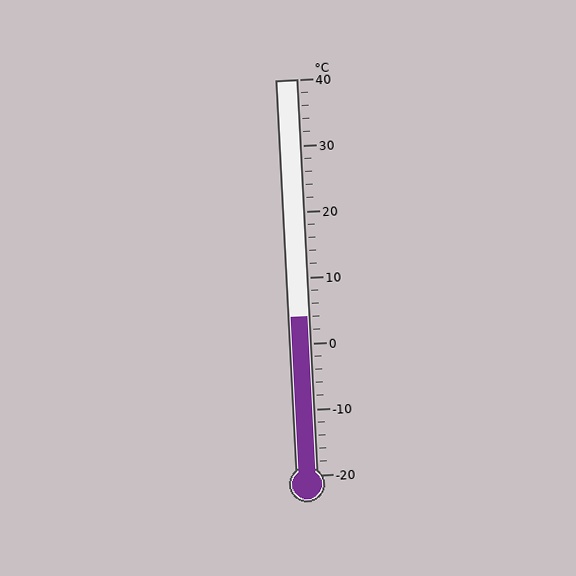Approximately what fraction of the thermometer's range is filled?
The thermometer is filled to approximately 40% of its range.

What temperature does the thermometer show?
The thermometer shows approximately 4°C.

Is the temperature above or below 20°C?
The temperature is below 20°C.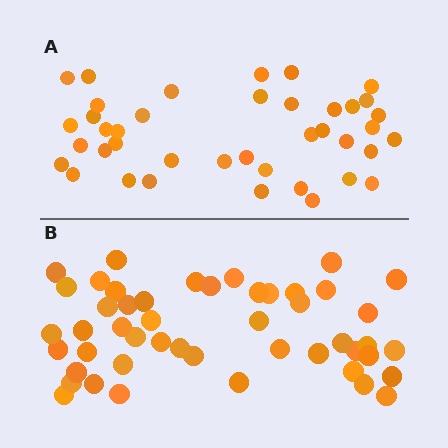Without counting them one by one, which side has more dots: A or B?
Region B (the bottom region) has more dots.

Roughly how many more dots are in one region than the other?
Region B has roughly 8 or so more dots than region A.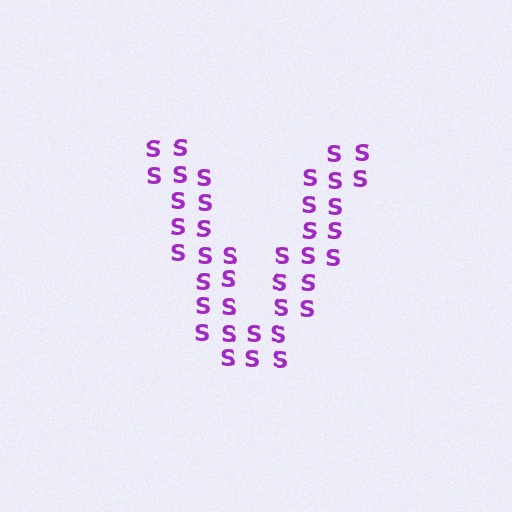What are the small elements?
The small elements are letter S's.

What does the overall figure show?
The overall figure shows the letter V.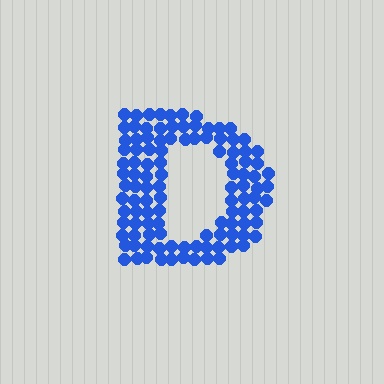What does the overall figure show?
The overall figure shows the letter D.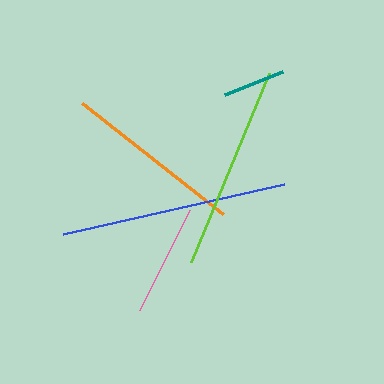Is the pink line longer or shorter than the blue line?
The blue line is longer than the pink line.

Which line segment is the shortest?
The teal line is the shortest at approximately 63 pixels.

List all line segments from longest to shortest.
From longest to shortest: blue, lime, orange, pink, teal.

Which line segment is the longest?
The blue line is the longest at approximately 227 pixels.